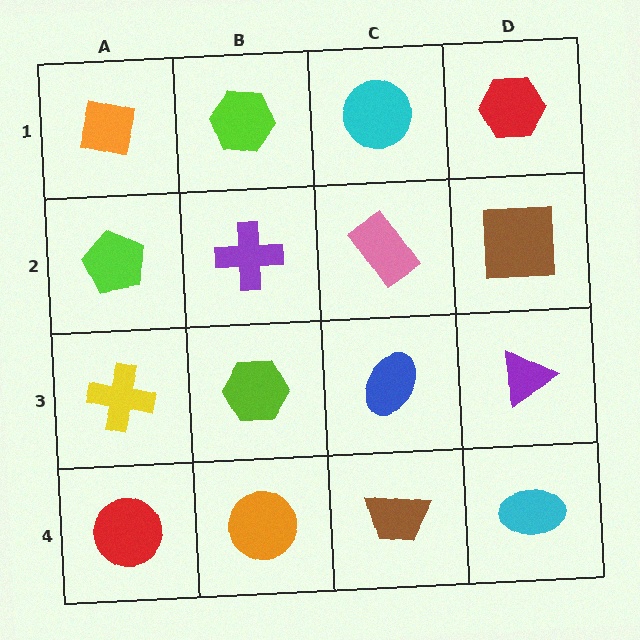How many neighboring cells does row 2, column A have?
3.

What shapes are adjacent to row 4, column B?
A lime hexagon (row 3, column B), a red circle (row 4, column A), a brown trapezoid (row 4, column C).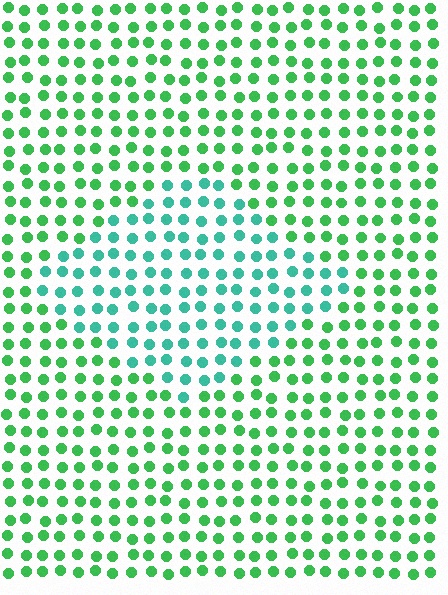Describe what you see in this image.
The image is filled with small green elements in a uniform arrangement. A diamond-shaped region is visible where the elements are tinted to a slightly different hue, forming a subtle color boundary.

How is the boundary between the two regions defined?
The boundary is defined purely by a slight shift in hue (about 36 degrees). Spacing, size, and orientation are identical on both sides.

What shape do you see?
I see a diamond.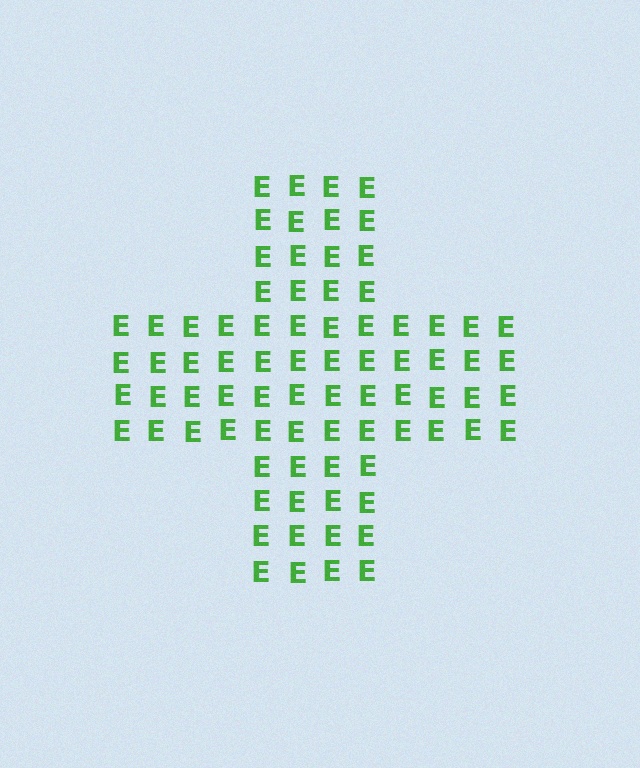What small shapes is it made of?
It is made of small letter E's.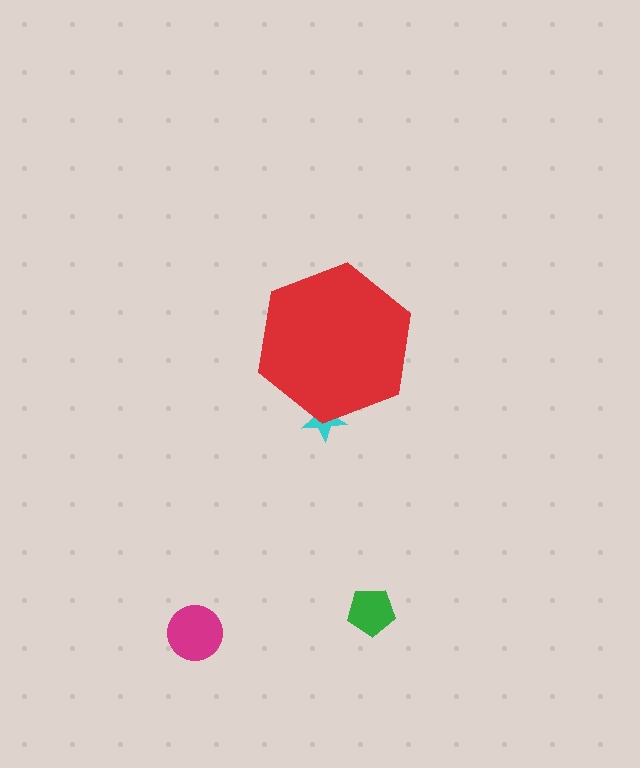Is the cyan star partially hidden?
Yes, the cyan star is partially hidden behind the red hexagon.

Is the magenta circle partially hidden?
No, the magenta circle is fully visible.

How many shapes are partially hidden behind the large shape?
1 shape is partially hidden.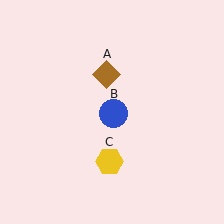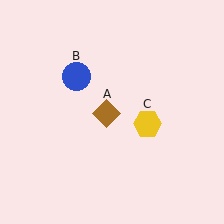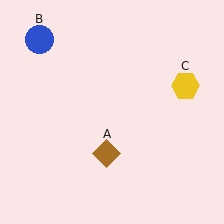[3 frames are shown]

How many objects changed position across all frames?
3 objects changed position: brown diamond (object A), blue circle (object B), yellow hexagon (object C).